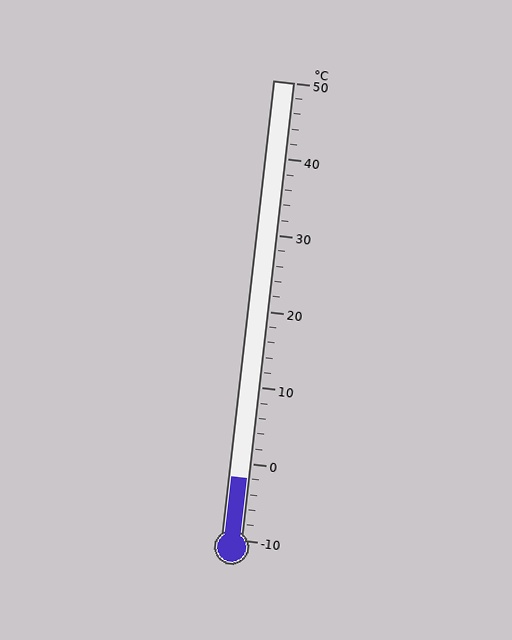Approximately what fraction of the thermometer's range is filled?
The thermometer is filled to approximately 15% of its range.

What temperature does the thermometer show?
The thermometer shows approximately -2°C.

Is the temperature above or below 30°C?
The temperature is below 30°C.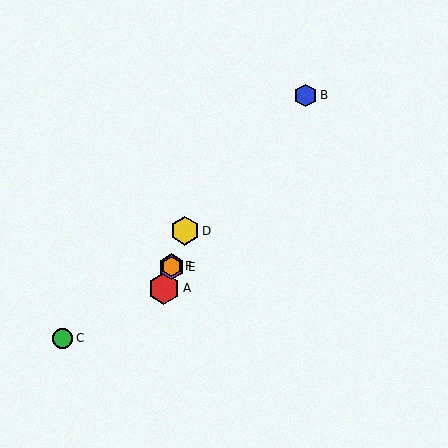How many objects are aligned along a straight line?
4 objects (A, D, E, F) are aligned along a straight line.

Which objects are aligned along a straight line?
Objects A, D, E, F are aligned along a straight line.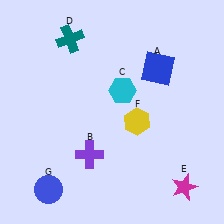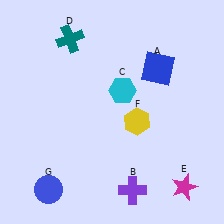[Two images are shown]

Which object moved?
The purple cross (B) moved right.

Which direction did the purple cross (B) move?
The purple cross (B) moved right.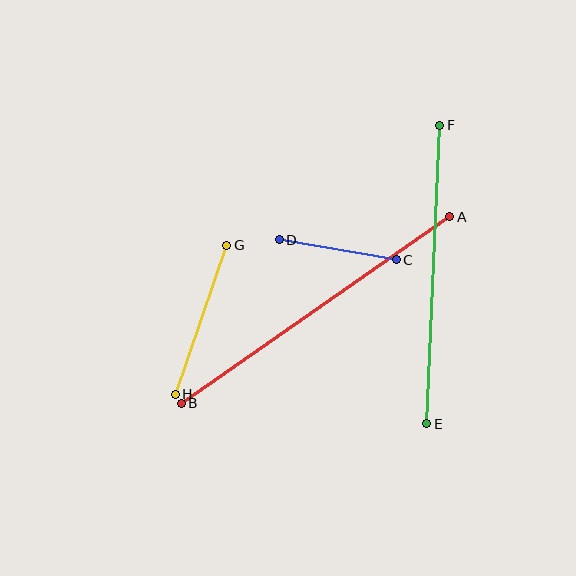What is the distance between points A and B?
The distance is approximately 327 pixels.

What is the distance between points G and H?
The distance is approximately 158 pixels.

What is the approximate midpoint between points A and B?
The midpoint is at approximately (315, 310) pixels.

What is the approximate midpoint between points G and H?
The midpoint is at approximately (201, 320) pixels.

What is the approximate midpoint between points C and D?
The midpoint is at approximately (338, 250) pixels.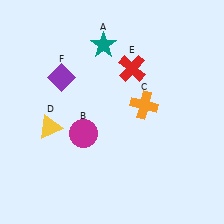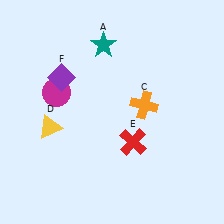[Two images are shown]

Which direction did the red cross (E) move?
The red cross (E) moved down.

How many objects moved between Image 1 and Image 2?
2 objects moved between the two images.